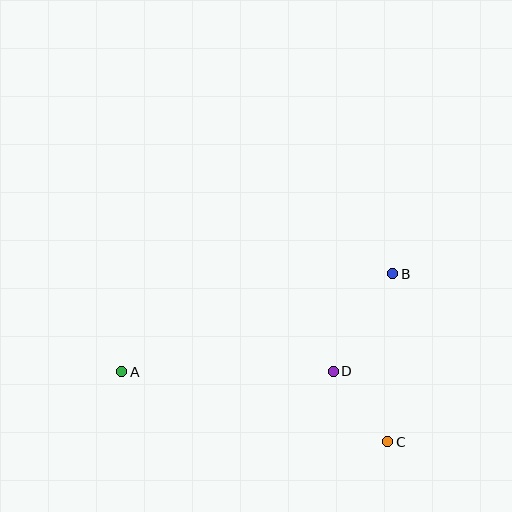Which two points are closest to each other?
Points C and D are closest to each other.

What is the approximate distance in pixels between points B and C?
The distance between B and C is approximately 168 pixels.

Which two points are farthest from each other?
Points A and B are farthest from each other.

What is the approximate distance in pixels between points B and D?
The distance between B and D is approximately 114 pixels.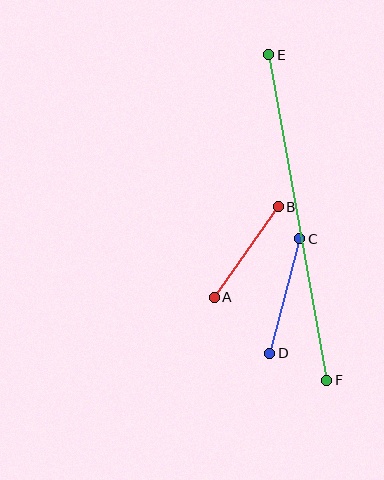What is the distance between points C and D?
The distance is approximately 118 pixels.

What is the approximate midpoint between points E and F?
The midpoint is at approximately (298, 218) pixels.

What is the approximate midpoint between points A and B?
The midpoint is at approximately (246, 252) pixels.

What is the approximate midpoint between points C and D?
The midpoint is at approximately (285, 296) pixels.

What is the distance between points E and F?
The distance is approximately 331 pixels.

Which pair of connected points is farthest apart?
Points E and F are farthest apart.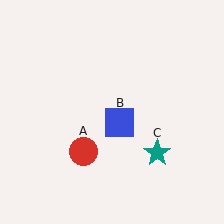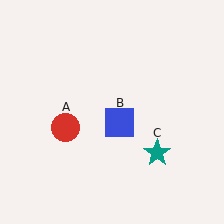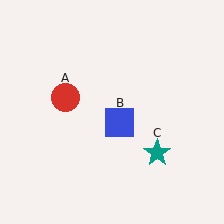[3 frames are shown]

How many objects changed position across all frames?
1 object changed position: red circle (object A).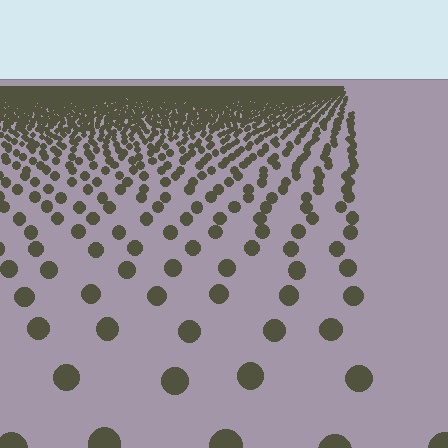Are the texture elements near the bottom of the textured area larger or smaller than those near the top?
Larger. Near the bottom, elements are closer to the viewer and appear at a bigger on-screen size.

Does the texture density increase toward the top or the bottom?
Density increases toward the top.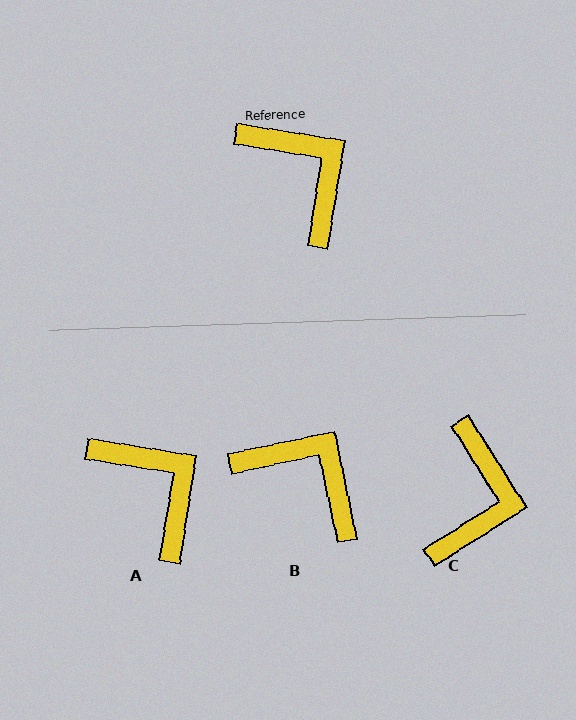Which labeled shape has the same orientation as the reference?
A.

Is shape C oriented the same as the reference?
No, it is off by about 49 degrees.